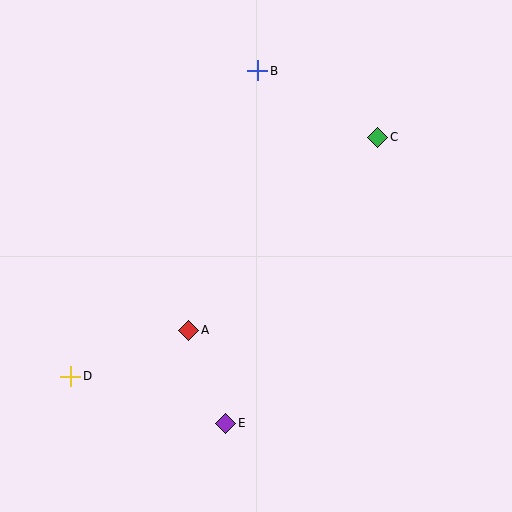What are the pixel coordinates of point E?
Point E is at (226, 423).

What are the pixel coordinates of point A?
Point A is at (189, 330).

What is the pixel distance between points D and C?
The distance between D and C is 389 pixels.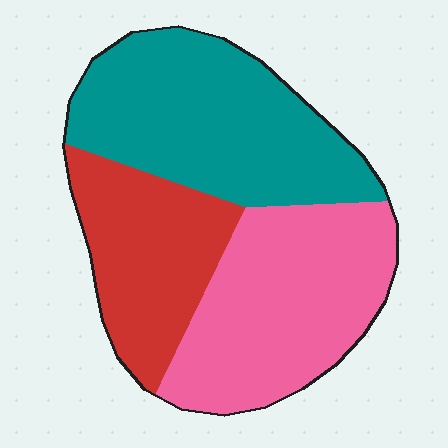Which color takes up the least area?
Red, at roughly 25%.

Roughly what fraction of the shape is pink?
Pink takes up between a quarter and a half of the shape.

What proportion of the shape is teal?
Teal takes up about three eighths (3/8) of the shape.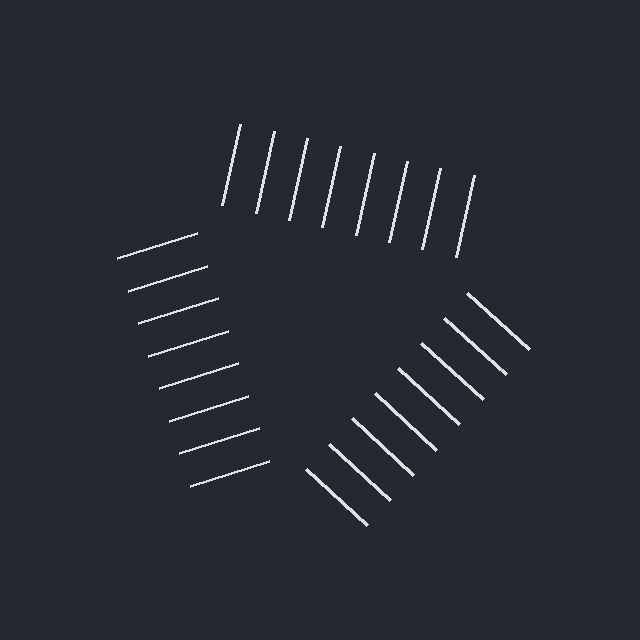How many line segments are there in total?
24 — 8 along each of the 3 edges.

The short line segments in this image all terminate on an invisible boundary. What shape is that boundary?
An illusory triangle — the line segments terminate on its edges but no continuous stroke is drawn.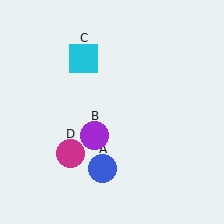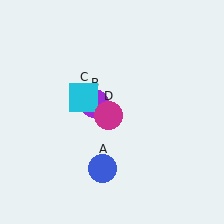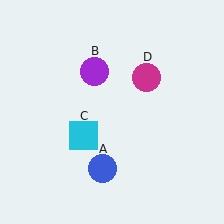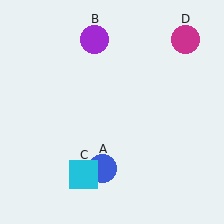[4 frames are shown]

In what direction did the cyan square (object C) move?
The cyan square (object C) moved down.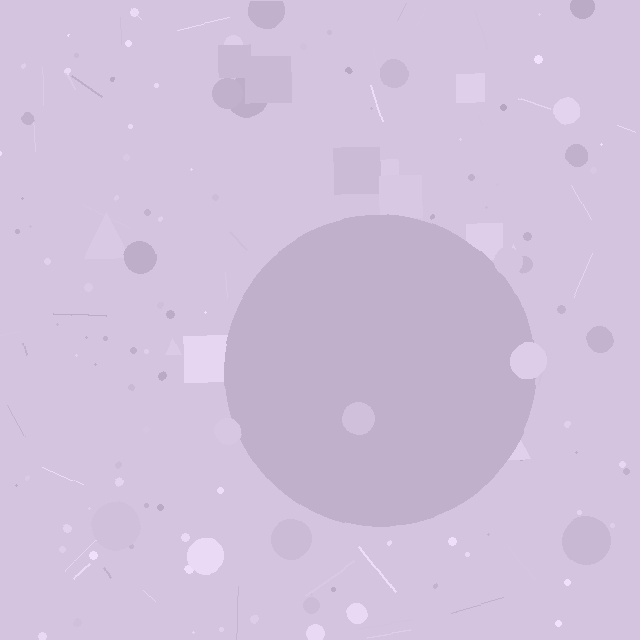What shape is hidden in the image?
A circle is hidden in the image.